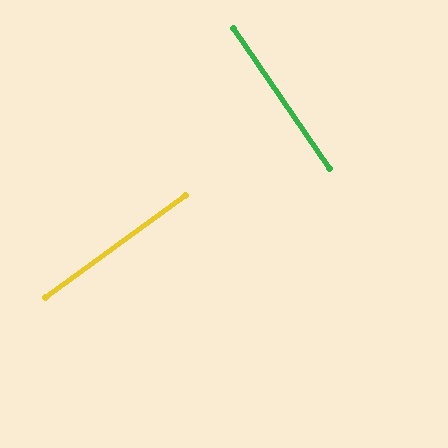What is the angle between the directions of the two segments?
Approximately 88 degrees.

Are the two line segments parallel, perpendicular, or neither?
Perpendicular — they meet at approximately 88°.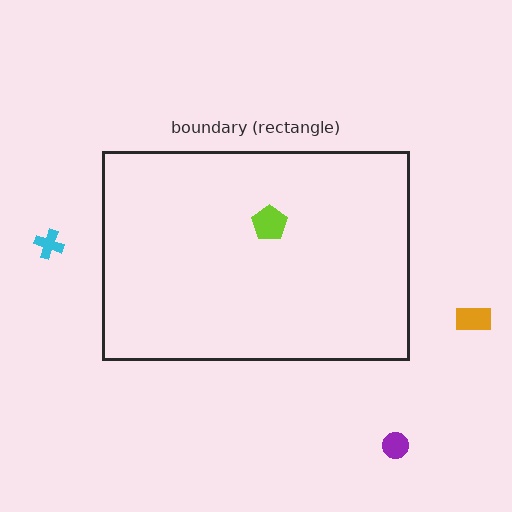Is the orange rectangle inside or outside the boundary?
Outside.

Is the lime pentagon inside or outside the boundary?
Inside.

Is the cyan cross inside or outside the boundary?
Outside.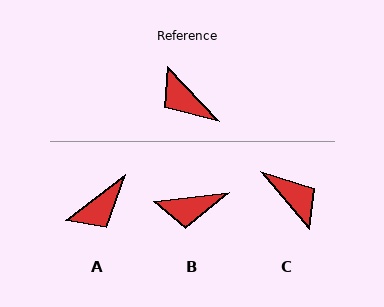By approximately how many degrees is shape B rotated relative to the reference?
Approximately 53 degrees counter-clockwise.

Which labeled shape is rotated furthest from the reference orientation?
C, about 176 degrees away.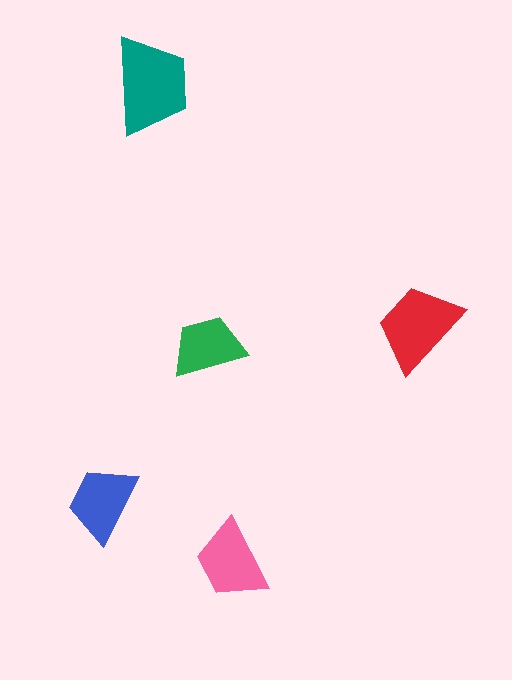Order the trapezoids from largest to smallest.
the teal one, the red one, the pink one, the blue one, the green one.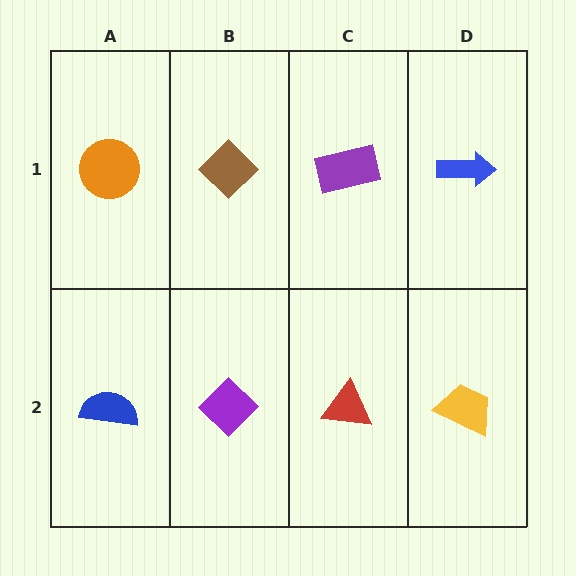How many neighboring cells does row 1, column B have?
3.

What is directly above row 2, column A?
An orange circle.